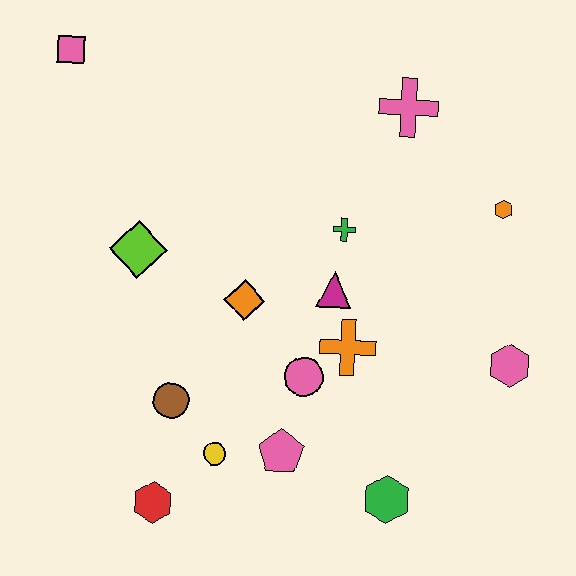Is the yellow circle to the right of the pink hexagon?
No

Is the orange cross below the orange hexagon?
Yes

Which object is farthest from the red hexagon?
The pink cross is farthest from the red hexagon.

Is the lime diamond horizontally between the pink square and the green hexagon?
Yes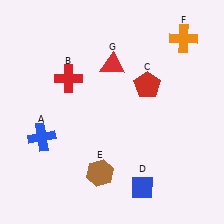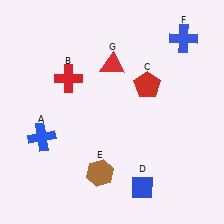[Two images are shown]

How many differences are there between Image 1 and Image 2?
There is 1 difference between the two images.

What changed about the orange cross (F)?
In Image 1, F is orange. In Image 2, it changed to blue.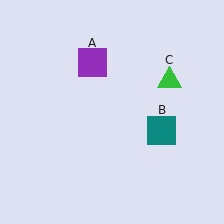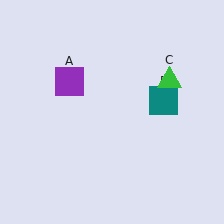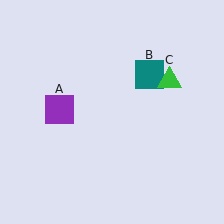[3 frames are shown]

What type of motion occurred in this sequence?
The purple square (object A), teal square (object B) rotated counterclockwise around the center of the scene.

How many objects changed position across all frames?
2 objects changed position: purple square (object A), teal square (object B).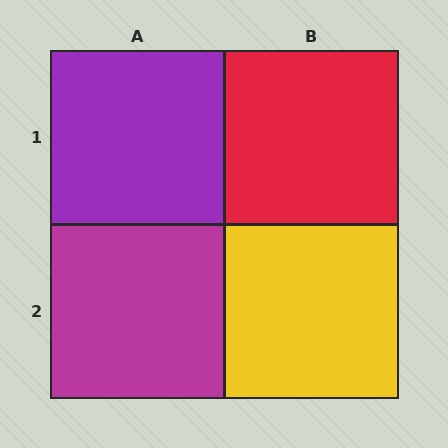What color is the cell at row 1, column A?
Purple.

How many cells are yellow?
1 cell is yellow.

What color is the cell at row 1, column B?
Red.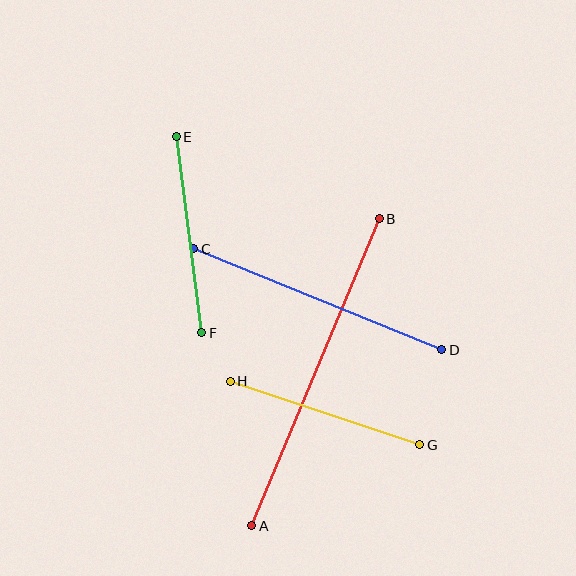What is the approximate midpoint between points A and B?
The midpoint is at approximately (316, 372) pixels.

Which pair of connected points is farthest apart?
Points A and B are farthest apart.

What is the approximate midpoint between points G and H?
The midpoint is at approximately (325, 413) pixels.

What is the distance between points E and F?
The distance is approximately 197 pixels.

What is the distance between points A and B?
The distance is approximately 332 pixels.